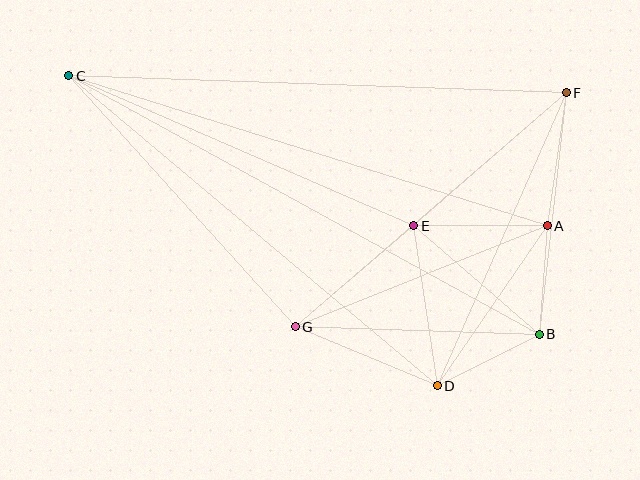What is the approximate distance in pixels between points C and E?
The distance between C and E is approximately 376 pixels.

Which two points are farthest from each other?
Points B and C are farthest from each other.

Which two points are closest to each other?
Points A and B are closest to each other.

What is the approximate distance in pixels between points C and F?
The distance between C and F is approximately 498 pixels.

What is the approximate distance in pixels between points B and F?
The distance between B and F is approximately 243 pixels.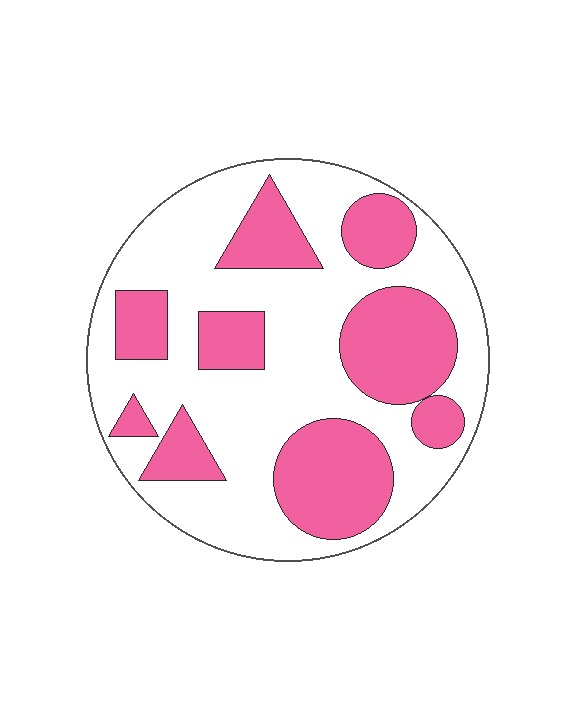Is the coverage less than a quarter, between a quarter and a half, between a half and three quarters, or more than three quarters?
Between a quarter and a half.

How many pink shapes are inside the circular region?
9.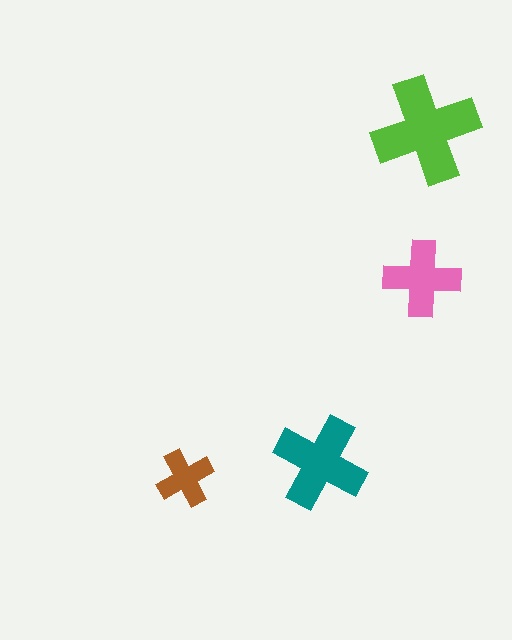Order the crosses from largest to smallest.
the lime one, the teal one, the pink one, the brown one.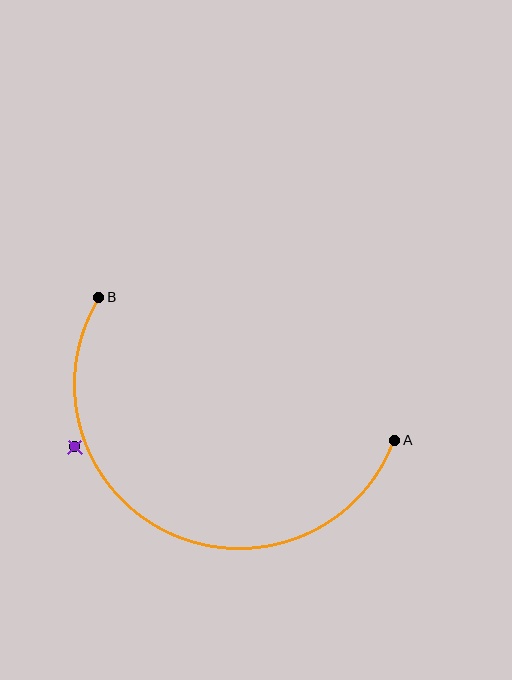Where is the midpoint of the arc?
The arc midpoint is the point on the curve farthest from the straight line joining A and B. It sits below that line.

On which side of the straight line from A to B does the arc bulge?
The arc bulges below the straight line connecting A and B.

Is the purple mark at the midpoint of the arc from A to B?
No — the purple mark does not lie on the arc at all. It sits slightly outside the curve.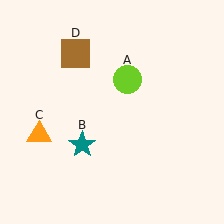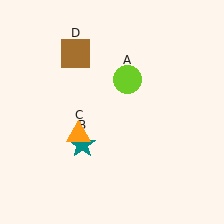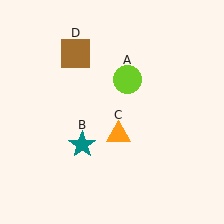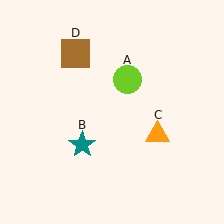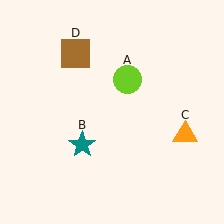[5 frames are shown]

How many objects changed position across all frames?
1 object changed position: orange triangle (object C).